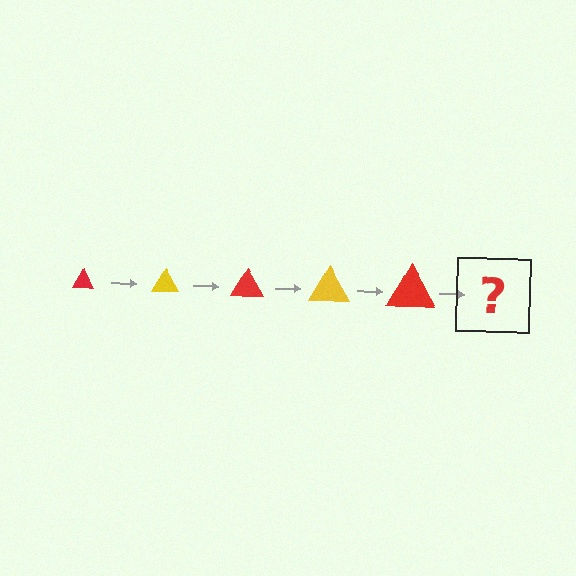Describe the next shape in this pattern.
It should be a yellow triangle, larger than the previous one.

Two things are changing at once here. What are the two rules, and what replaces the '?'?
The two rules are that the triangle grows larger each step and the color cycles through red and yellow. The '?' should be a yellow triangle, larger than the previous one.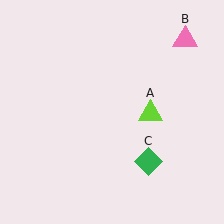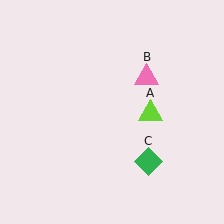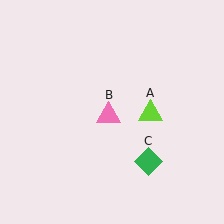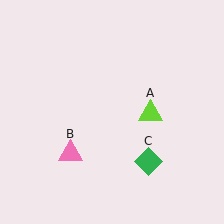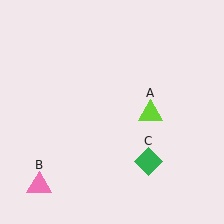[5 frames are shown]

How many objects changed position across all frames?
1 object changed position: pink triangle (object B).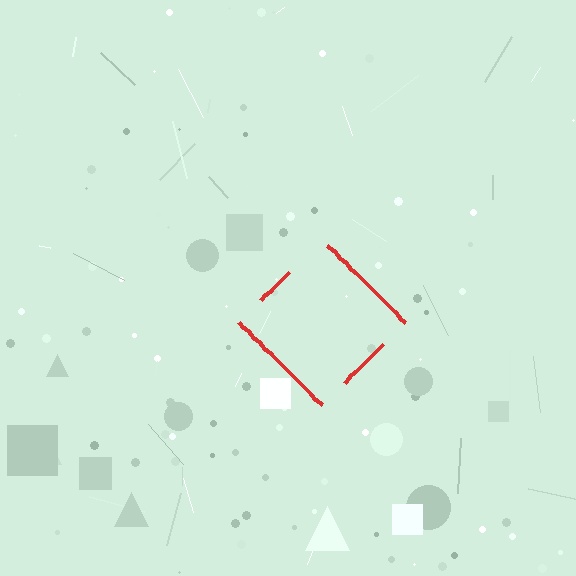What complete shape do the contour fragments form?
The contour fragments form a diamond.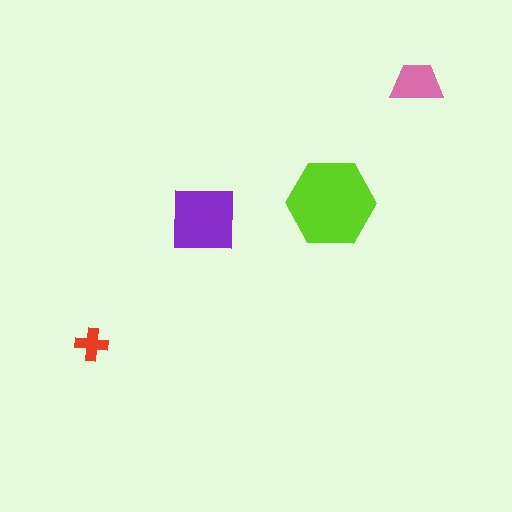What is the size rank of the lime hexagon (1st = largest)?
1st.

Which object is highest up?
The pink trapezoid is topmost.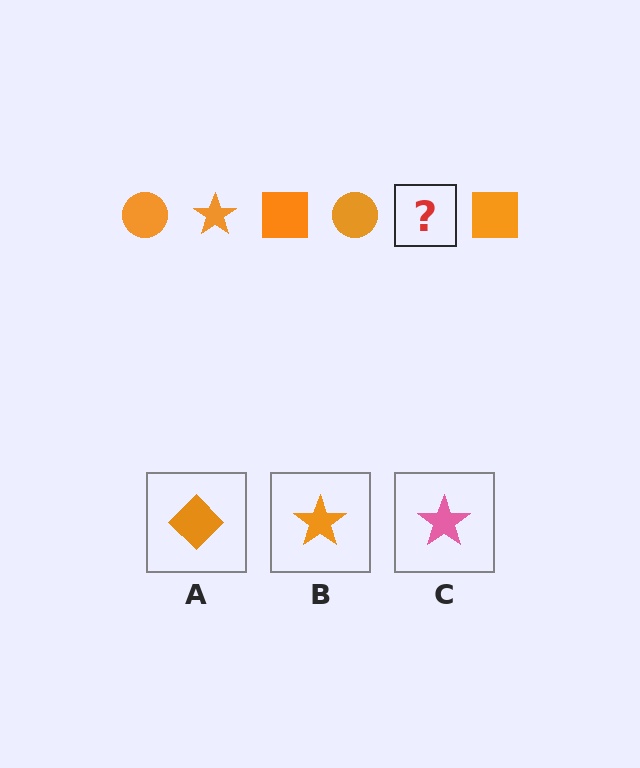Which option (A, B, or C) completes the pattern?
B.